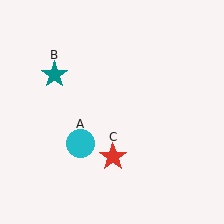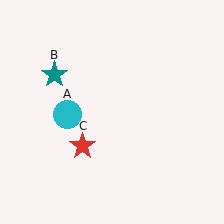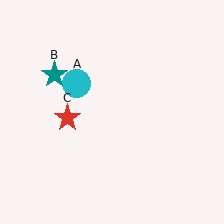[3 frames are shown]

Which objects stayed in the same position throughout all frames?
Teal star (object B) remained stationary.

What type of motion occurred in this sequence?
The cyan circle (object A), red star (object C) rotated clockwise around the center of the scene.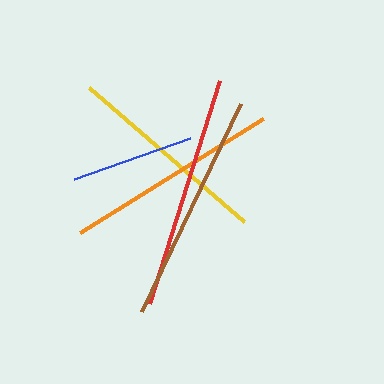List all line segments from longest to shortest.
From longest to shortest: red, brown, orange, yellow, blue.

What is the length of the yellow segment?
The yellow segment is approximately 205 pixels long.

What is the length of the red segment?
The red segment is approximately 233 pixels long.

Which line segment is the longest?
The red line is the longest at approximately 233 pixels.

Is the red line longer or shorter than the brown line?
The red line is longer than the brown line.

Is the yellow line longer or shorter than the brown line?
The brown line is longer than the yellow line.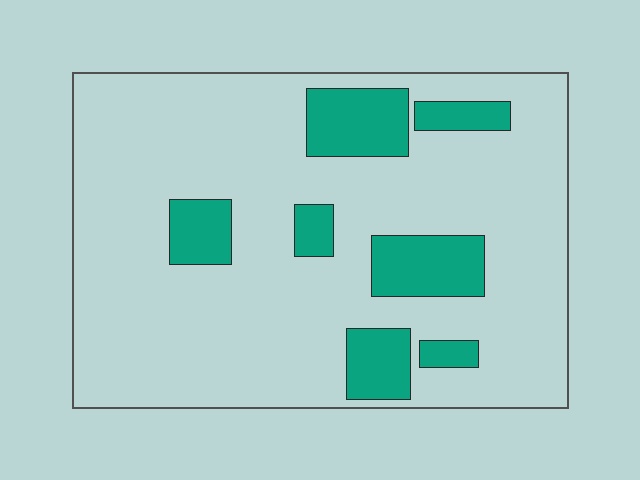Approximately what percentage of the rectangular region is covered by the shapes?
Approximately 20%.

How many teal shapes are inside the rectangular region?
7.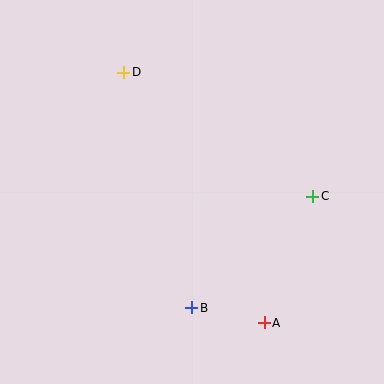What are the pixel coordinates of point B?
Point B is at (192, 308).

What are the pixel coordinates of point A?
Point A is at (264, 323).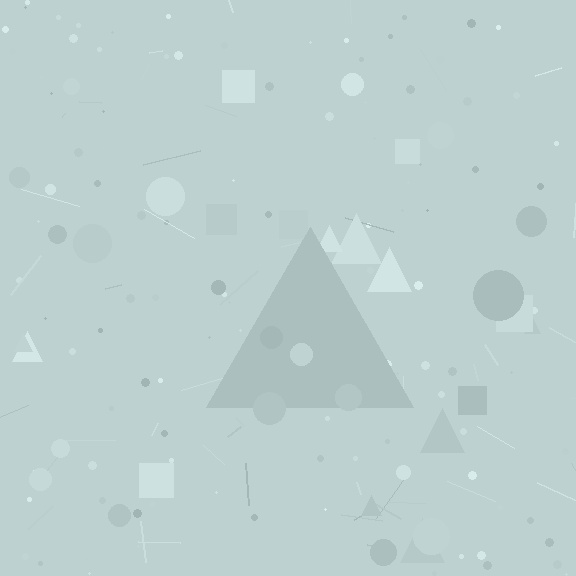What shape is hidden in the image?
A triangle is hidden in the image.